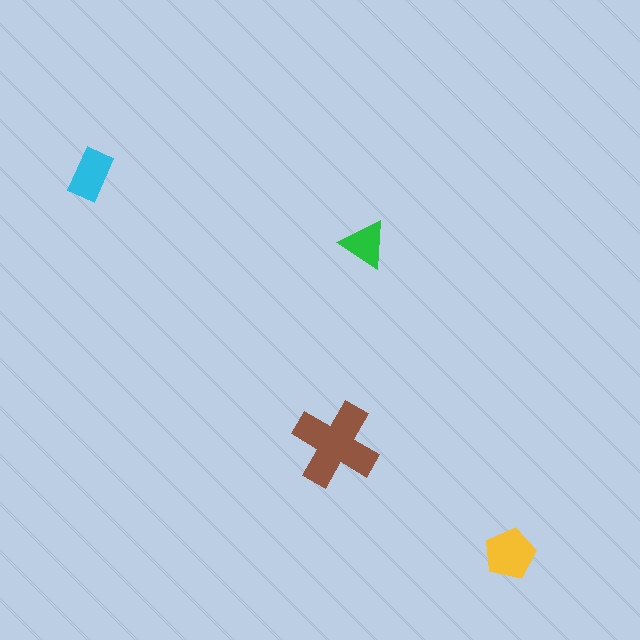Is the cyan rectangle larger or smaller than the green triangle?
Larger.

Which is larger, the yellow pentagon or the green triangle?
The yellow pentagon.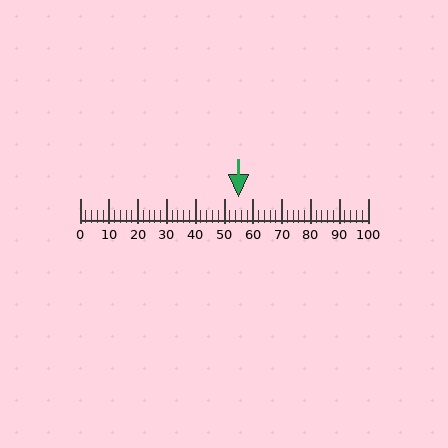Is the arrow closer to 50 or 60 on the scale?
The arrow is closer to 60.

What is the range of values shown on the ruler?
The ruler shows values from 0 to 100.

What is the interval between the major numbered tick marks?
The major tick marks are spaced 10 units apart.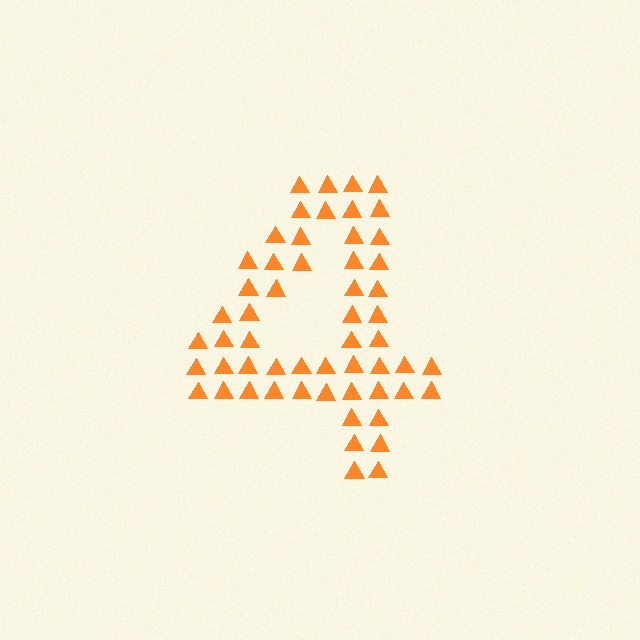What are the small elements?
The small elements are triangles.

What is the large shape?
The large shape is the digit 4.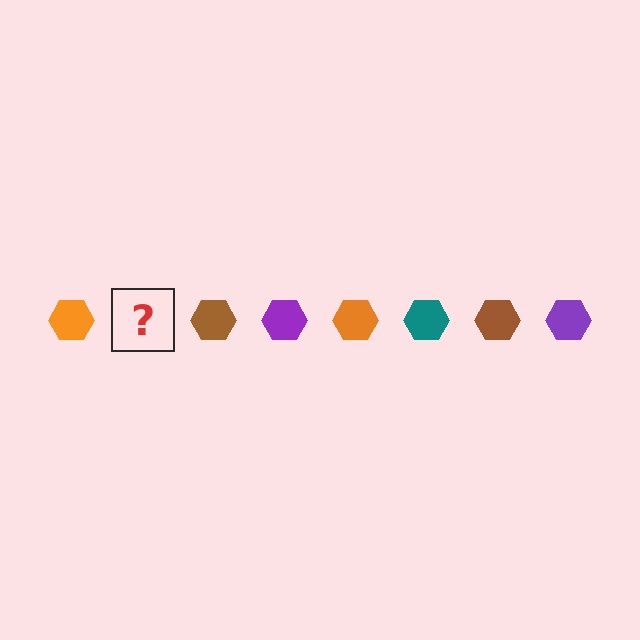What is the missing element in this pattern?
The missing element is a teal hexagon.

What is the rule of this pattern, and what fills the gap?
The rule is that the pattern cycles through orange, teal, brown, purple hexagons. The gap should be filled with a teal hexagon.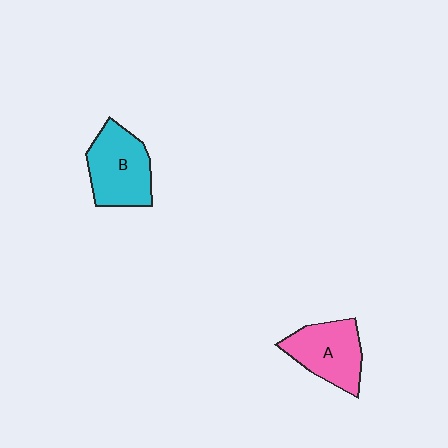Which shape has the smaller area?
Shape A (pink).